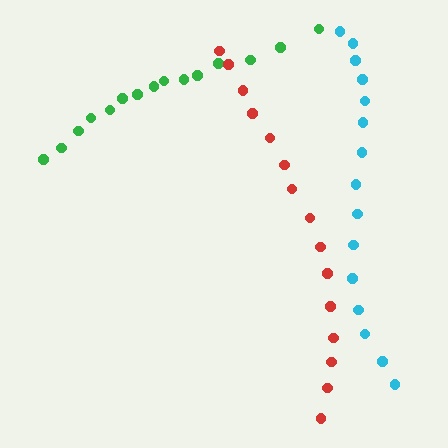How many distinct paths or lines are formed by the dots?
There are 3 distinct paths.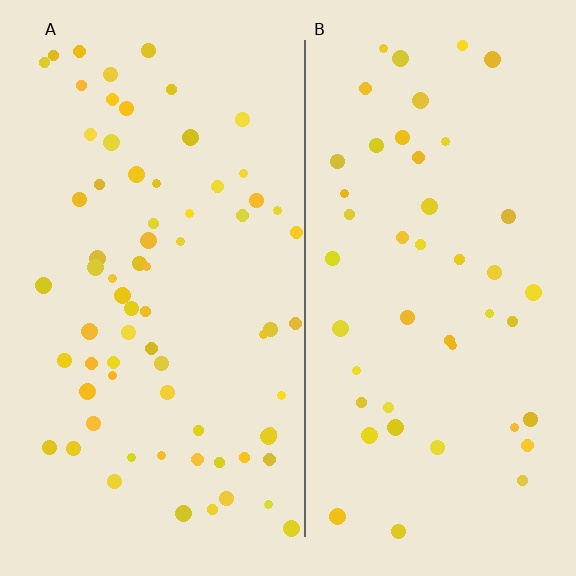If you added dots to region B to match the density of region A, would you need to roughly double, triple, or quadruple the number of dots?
Approximately double.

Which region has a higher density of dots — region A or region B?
A (the left).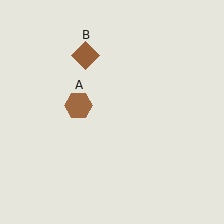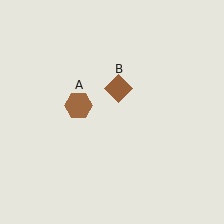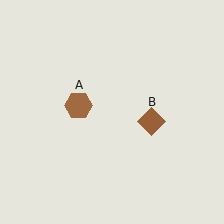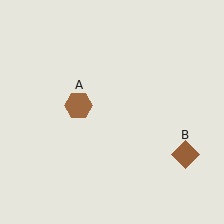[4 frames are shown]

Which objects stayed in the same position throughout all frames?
Brown hexagon (object A) remained stationary.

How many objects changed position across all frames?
1 object changed position: brown diamond (object B).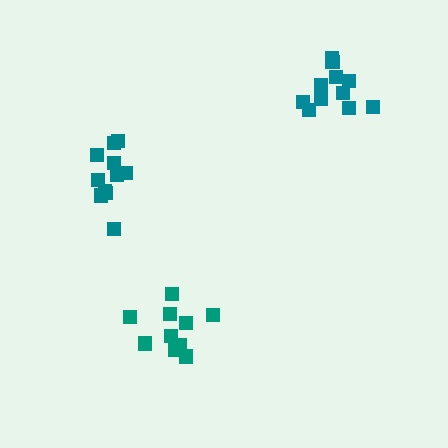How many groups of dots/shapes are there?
There are 3 groups.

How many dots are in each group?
Group 1: 11 dots, Group 2: 11 dots, Group 3: 11 dots (33 total).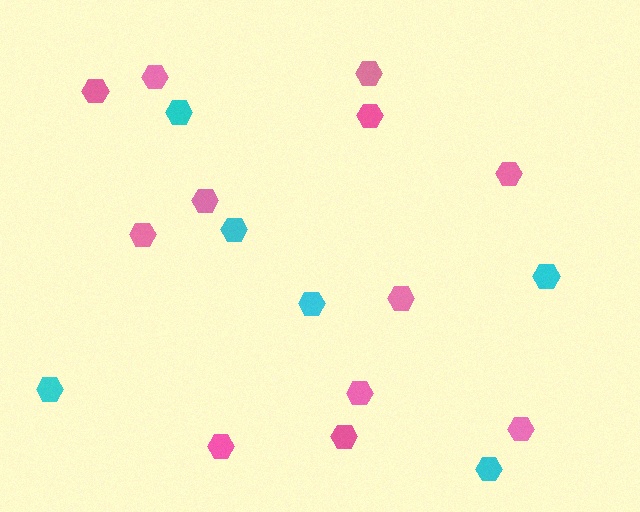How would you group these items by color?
There are 2 groups: one group of pink hexagons (12) and one group of cyan hexagons (6).